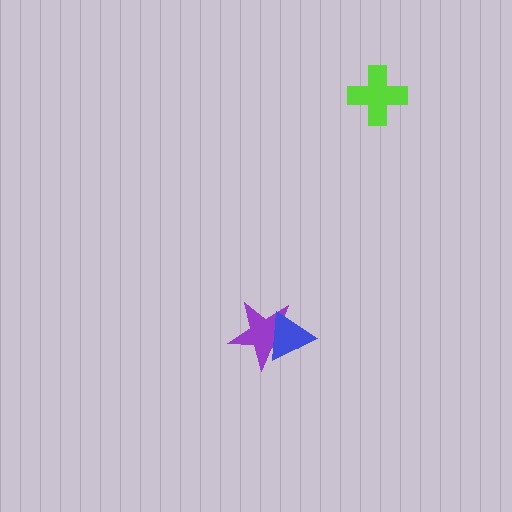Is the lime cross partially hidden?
No, no other shape covers it.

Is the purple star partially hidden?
Yes, it is partially covered by another shape.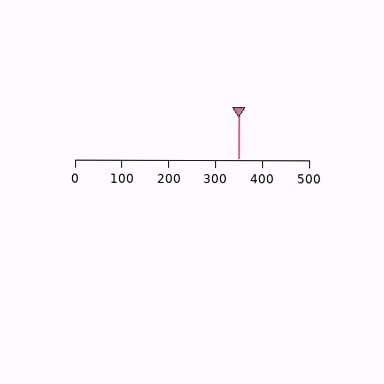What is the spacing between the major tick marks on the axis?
The major ticks are spaced 100 apart.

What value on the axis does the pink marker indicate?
The marker indicates approximately 350.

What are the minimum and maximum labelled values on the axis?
The axis runs from 0 to 500.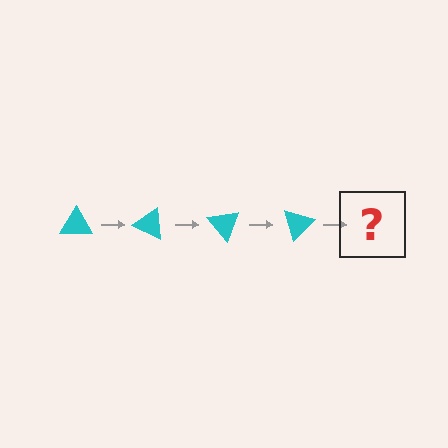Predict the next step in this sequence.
The next step is a cyan triangle rotated 100 degrees.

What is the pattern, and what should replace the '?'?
The pattern is that the triangle rotates 25 degrees each step. The '?' should be a cyan triangle rotated 100 degrees.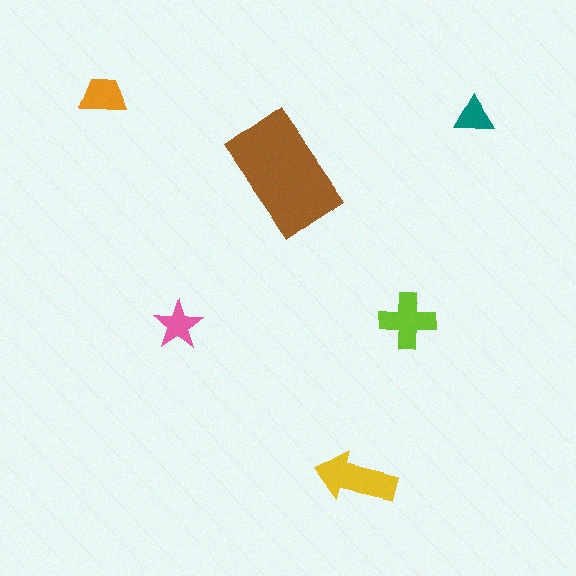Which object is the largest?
The brown rectangle.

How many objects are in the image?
There are 6 objects in the image.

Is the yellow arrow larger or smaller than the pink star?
Larger.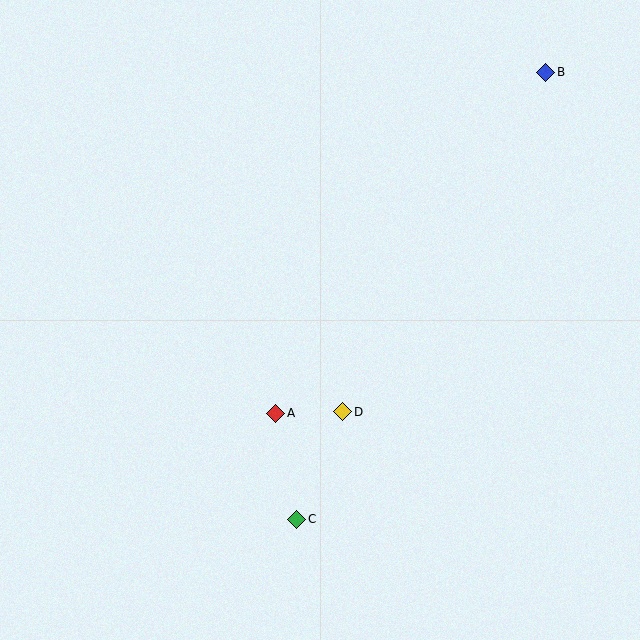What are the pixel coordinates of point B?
Point B is at (546, 72).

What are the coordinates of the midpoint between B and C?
The midpoint between B and C is at (421, 296).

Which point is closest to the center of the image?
Point D at (343, 412) is closest to the center.